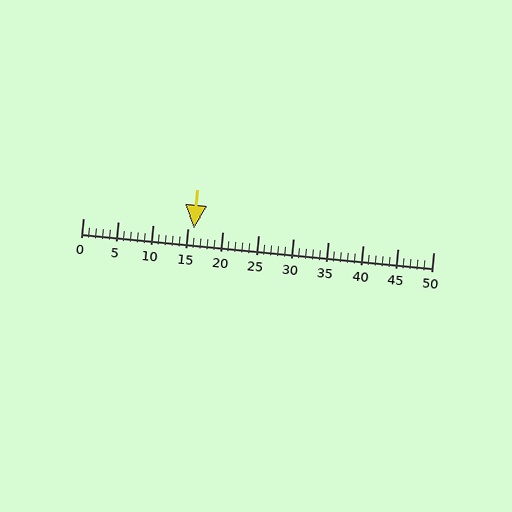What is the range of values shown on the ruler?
The ruler shows values from 0 to 50.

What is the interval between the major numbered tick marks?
The major tick marks are spaced 5 units apart.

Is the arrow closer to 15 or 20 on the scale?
The arrow is closer to 15.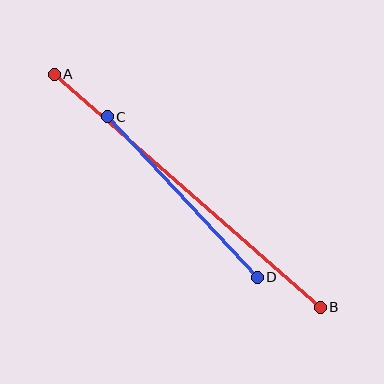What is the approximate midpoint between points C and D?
The midpoint is at approximately (182, 197) pixels.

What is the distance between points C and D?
The distance is approximately 220 pixels.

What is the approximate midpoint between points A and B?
The midpoint is at approximately (187, 191) pixels.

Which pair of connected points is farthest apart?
Points A and B are farthest apart.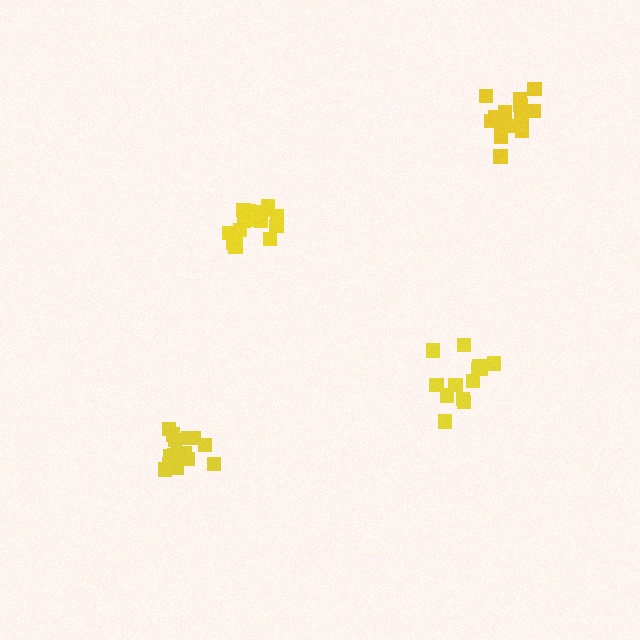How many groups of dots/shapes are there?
There are 4 groups.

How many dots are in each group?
Group 1: 16 dots, Group 2: 13 dots, Group 3: 17 dots, Group 4: 17 dots (63 total).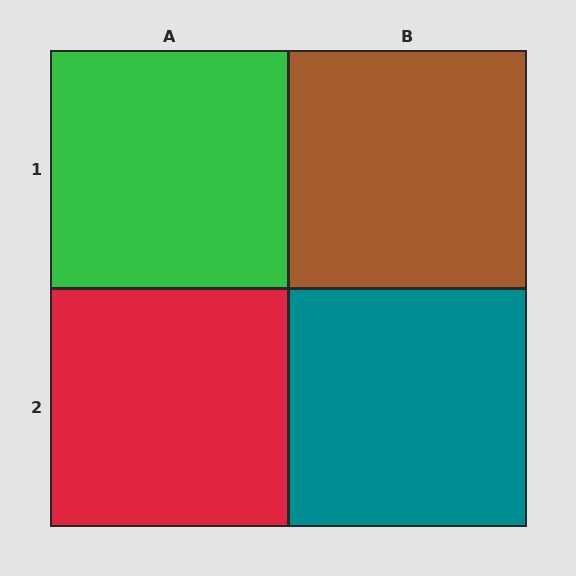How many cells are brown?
1 cell is brown.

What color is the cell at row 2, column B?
Teal.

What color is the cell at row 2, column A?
Red.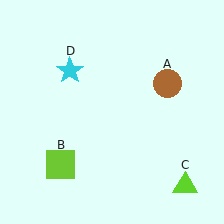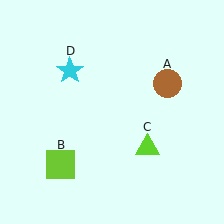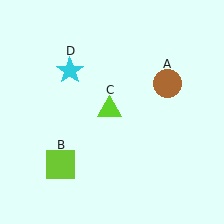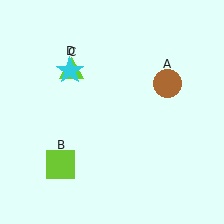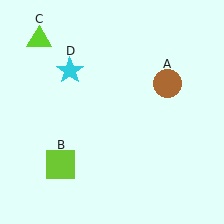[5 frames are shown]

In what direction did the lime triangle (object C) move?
The lime triangle (object C) moved up and to the left.